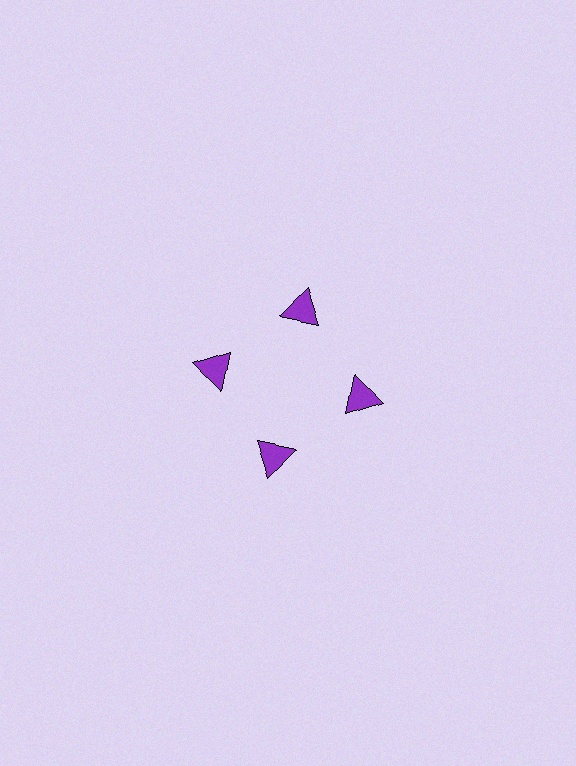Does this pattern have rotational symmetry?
Yes, this pattern has 4-fold rotational symmetry. It looks the same after rotating 90 degrees around the center.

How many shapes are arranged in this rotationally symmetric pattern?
There are 4 shapes, arranged in 4 groups of 1.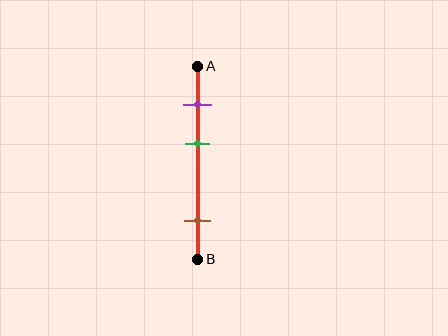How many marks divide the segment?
There are 3 marks dividing the segment.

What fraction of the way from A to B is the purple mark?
The purple mark is approximately 20% (0.2) of the way from A to B.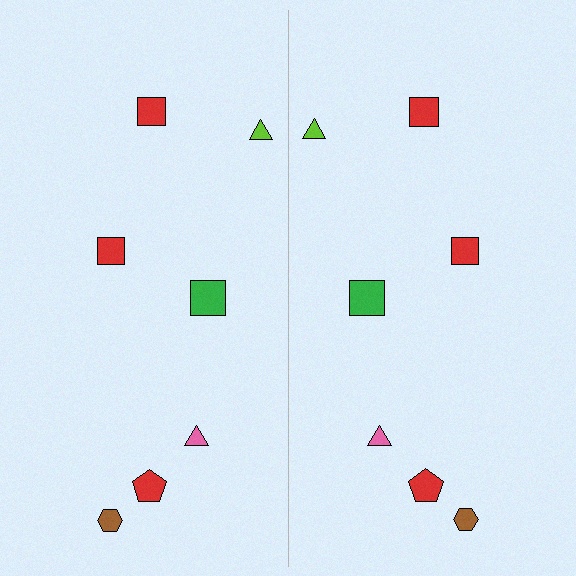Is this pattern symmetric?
Yes, this pattern has bilateral (reflection) symmetry.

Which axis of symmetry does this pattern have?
The pattern has a vertical axis of symmetry running through the center of the image.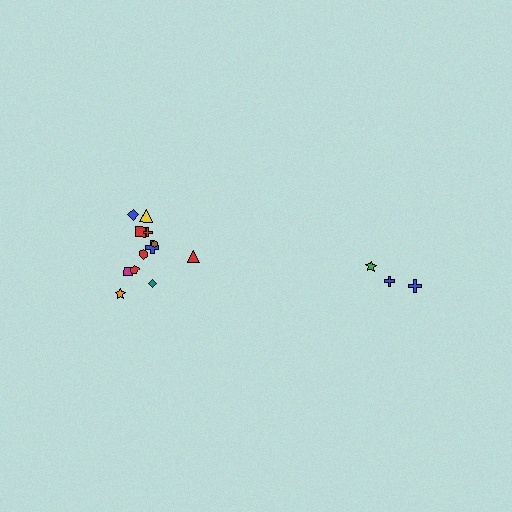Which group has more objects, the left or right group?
The left group.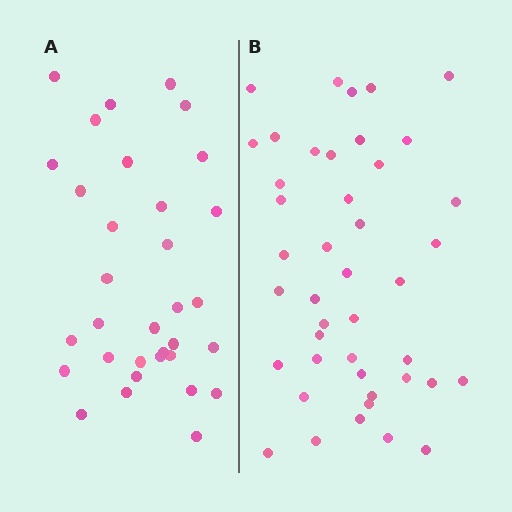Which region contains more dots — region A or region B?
Region B (the right region) has more dots.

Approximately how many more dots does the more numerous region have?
Region B has roughly 10 or so more dots than region A.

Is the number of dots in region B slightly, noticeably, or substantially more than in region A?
Region B has noticeably more, but not dramatically so. The ratio is roughly 1.3 to 1.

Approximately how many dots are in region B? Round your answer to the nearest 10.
About 40 dots. (The exact count is 43, which rounds to 40.)